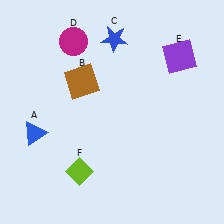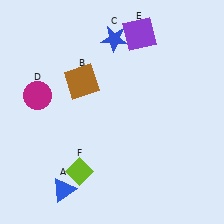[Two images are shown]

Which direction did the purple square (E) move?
The purple square (E) moved left.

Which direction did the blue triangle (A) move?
The blue triangle (A) moved down.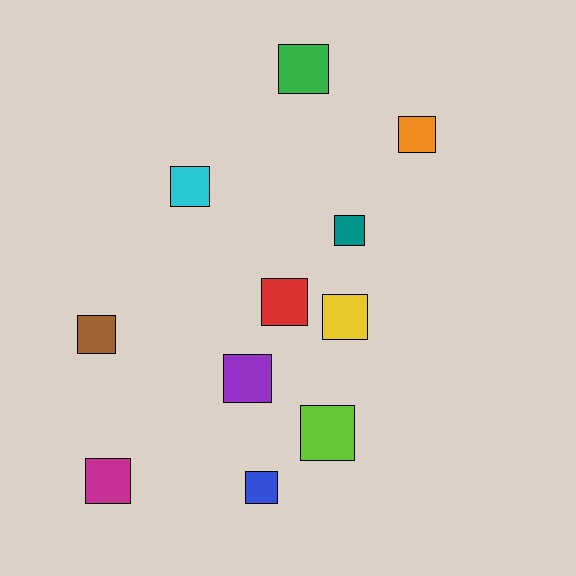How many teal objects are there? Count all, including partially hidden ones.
There is 1 teal object.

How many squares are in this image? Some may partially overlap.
There are 11 squares.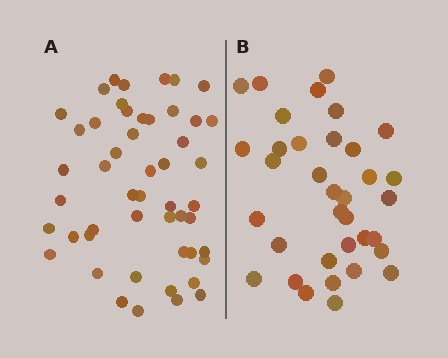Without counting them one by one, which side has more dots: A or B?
Region A (the left region) has more dots.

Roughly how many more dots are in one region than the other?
Region A has approximately 15 more dots than region B.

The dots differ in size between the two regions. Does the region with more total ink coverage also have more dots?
No. Region B has more total ink coverage because its dots are larger, but region A actually contains more individual dots. Total area can be misleading — the number of items is what matters here.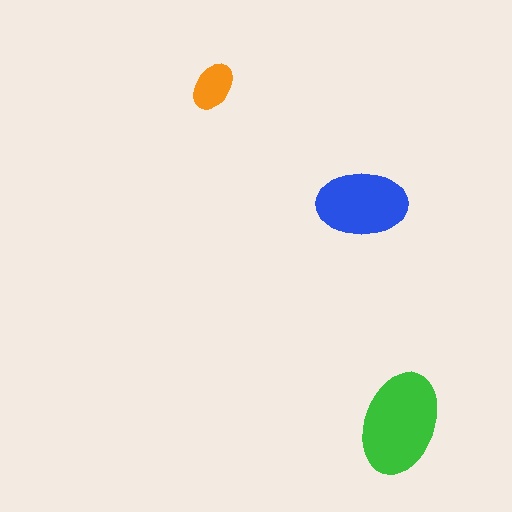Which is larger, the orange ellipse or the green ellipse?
The green one.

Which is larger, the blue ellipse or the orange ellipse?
The blue one.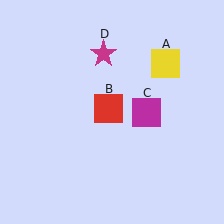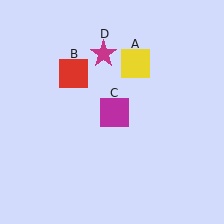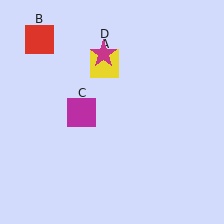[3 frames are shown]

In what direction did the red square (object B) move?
The red square (object B) moved up and to the left.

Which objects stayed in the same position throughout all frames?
Magenta star (object D) remained stationary.